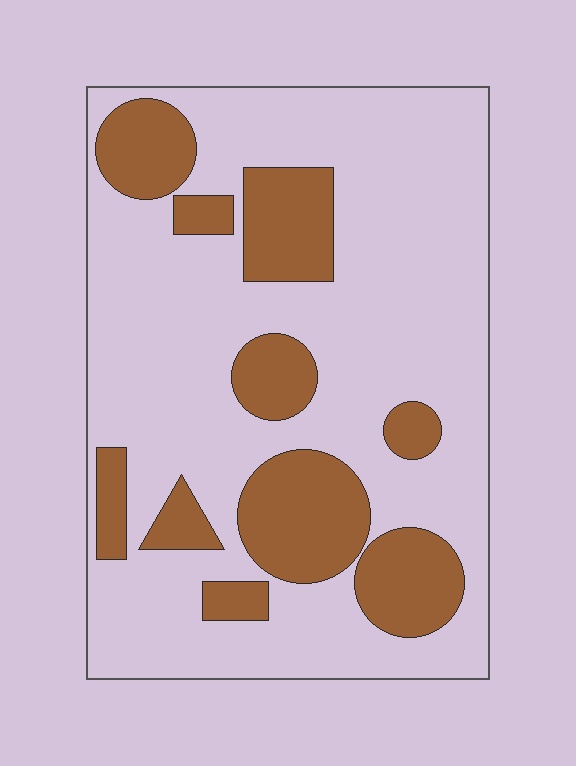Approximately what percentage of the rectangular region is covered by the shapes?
Approximately 25%.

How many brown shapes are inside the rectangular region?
10.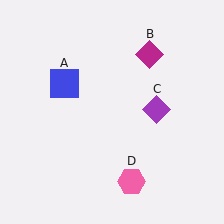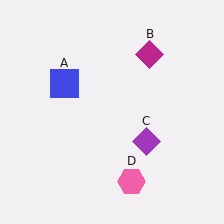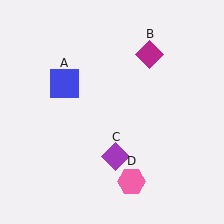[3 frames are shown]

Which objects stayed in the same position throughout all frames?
Blue square (object A) and magenta diamond (object B) and pink hexagon (object D) remained stationary.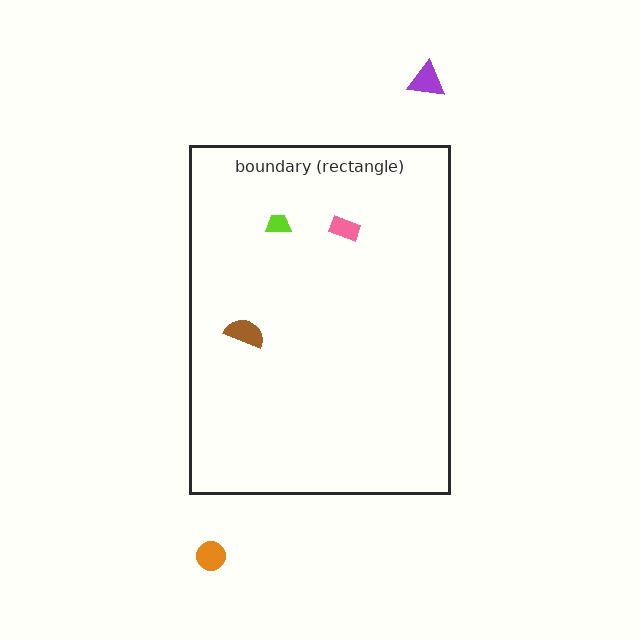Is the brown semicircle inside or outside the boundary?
Inside.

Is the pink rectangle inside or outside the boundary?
Inside.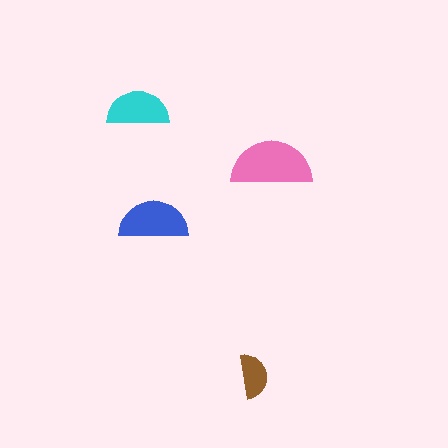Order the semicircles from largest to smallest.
the pink one, the blue one, the cyan one, the brown one.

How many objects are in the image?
There are 4 objects in the image.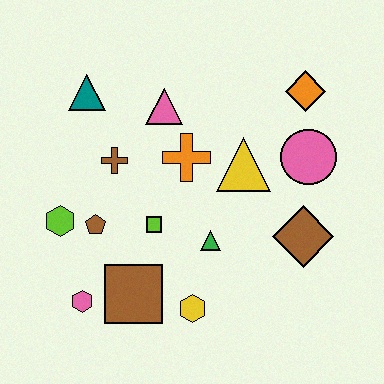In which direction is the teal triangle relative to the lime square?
The teal triangle is above the lime square.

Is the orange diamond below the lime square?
No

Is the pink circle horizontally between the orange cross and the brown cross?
No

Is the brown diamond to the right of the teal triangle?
Yes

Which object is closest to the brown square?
The pink hexagon is closest to the brown square.